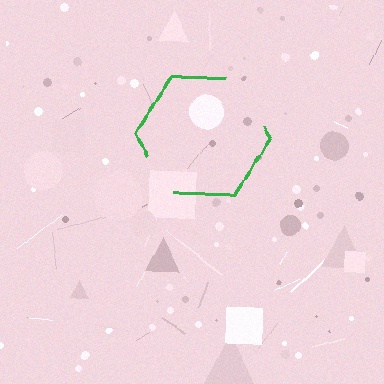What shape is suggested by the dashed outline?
The dashed outline suggests a hexagon.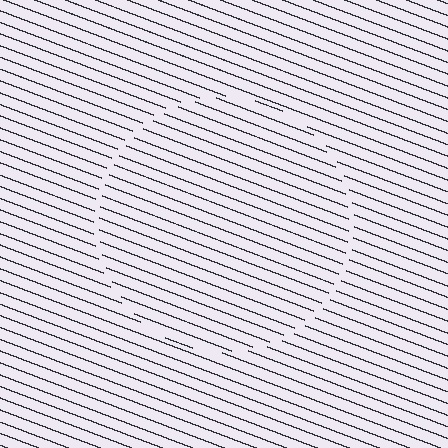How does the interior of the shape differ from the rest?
The interior of the shape contains the same grating, shifted by half a period — the contour is defined by the phase discontinuity where line-ends from the inner and outer gratings abut.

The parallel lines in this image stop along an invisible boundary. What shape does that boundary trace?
An illusory circle. The interior of the shape contains the same grating, shifted by half a period — the contour is defined by the phase discontinuity where line-ends from the inner and outer gratings abut.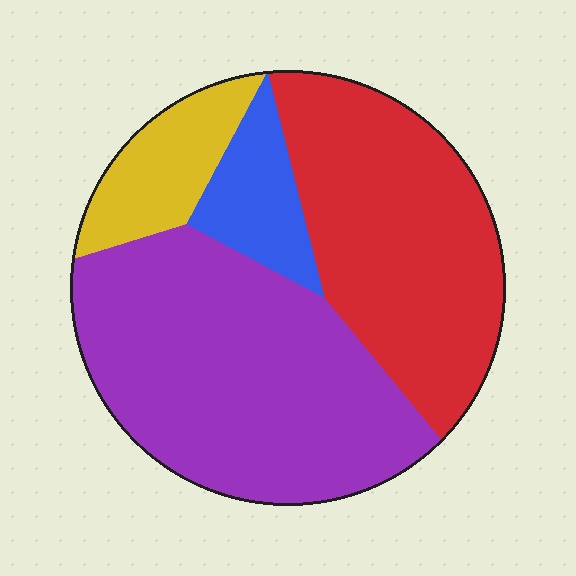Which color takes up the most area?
Purple, at roughly 45%.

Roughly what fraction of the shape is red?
Red covers around 35% of the shape.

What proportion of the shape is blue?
Blue covers 9% of the shape.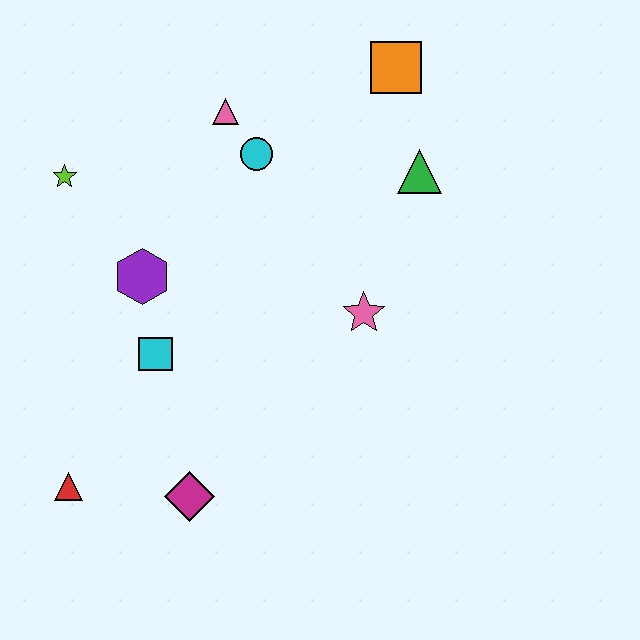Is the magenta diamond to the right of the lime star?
Yes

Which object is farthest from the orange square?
The red triangle is farthest from the orange square.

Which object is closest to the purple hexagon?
The cyan square is closest to the purple hexagon.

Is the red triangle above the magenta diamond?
Yes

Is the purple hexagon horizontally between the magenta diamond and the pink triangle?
No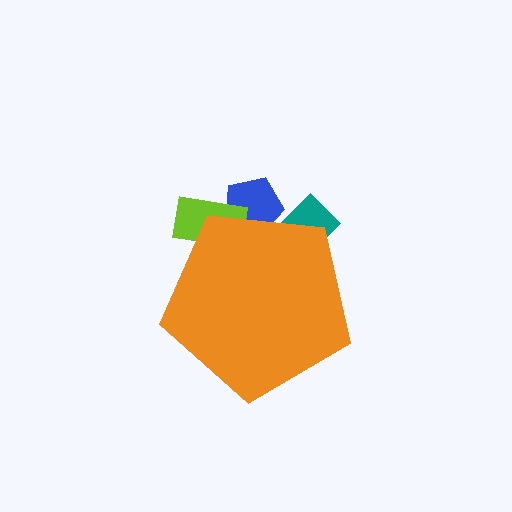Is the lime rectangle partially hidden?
Yes, the lime rectangle is partially hidden behind the orange pentagon.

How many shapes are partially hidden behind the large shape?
3 shapes are partially hidden.